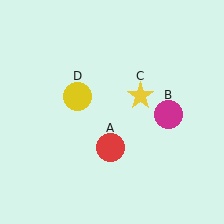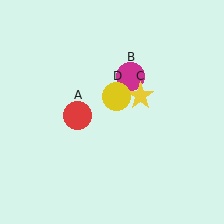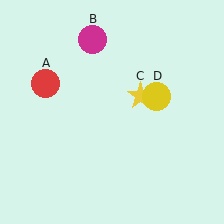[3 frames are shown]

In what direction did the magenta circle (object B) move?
The magenta circle (object B) moved up and to the left.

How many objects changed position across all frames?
3 objects changed position: red circle (object A), magenta circle (object B), yellow circle (object D).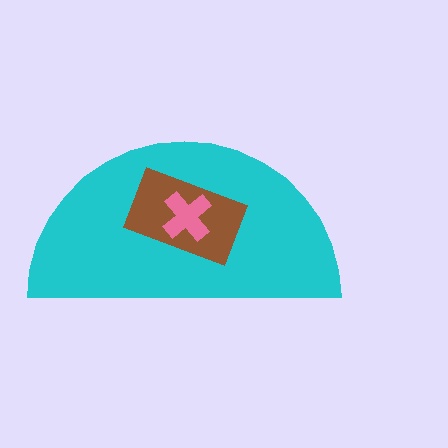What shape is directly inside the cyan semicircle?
The brown rectangle.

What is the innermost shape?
The pink cross.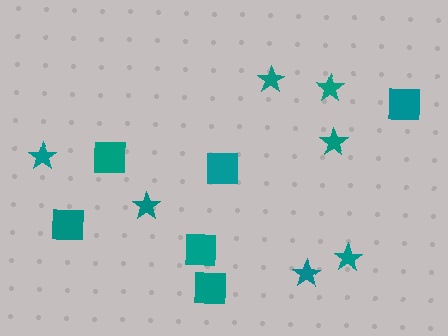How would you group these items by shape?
There are 2 groups: one group of squares (6) and one group of stars (7).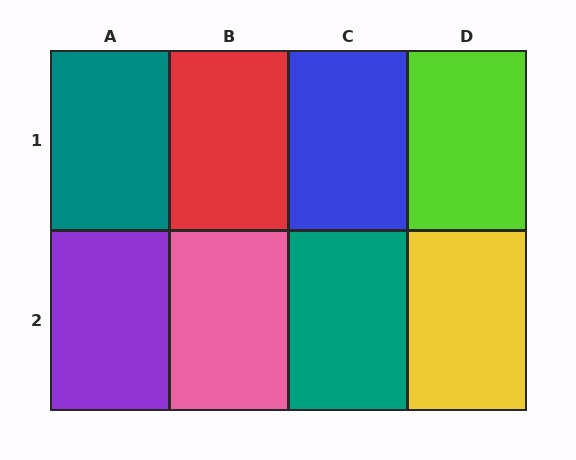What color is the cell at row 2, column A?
Purple.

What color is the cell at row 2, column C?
Teal.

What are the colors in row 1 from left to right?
Teal, red, blue, lime.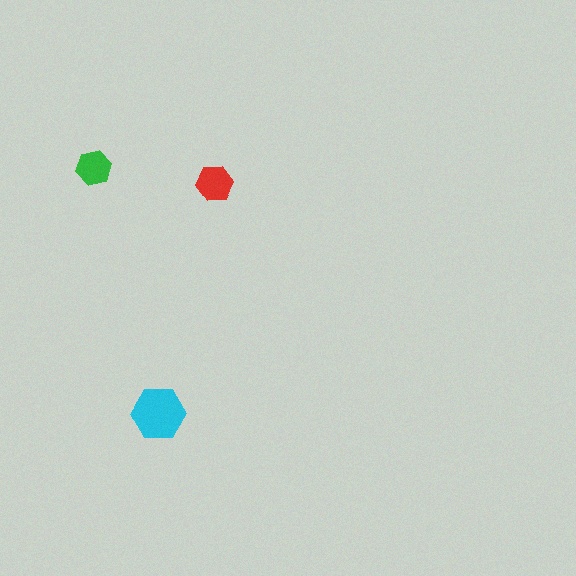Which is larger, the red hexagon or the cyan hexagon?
The cyan one.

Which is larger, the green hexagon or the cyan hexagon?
The cyan one.